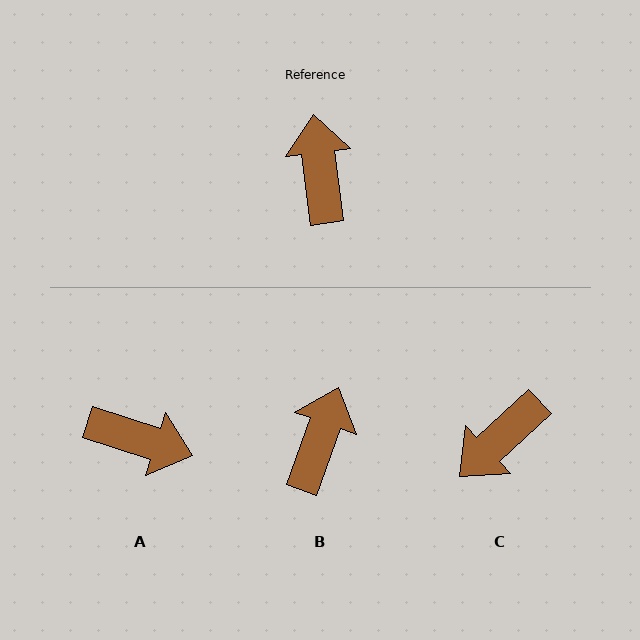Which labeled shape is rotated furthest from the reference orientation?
C, about 126 degrees away.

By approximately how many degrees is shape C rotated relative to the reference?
Approximately 126 degrees counter-clockwise.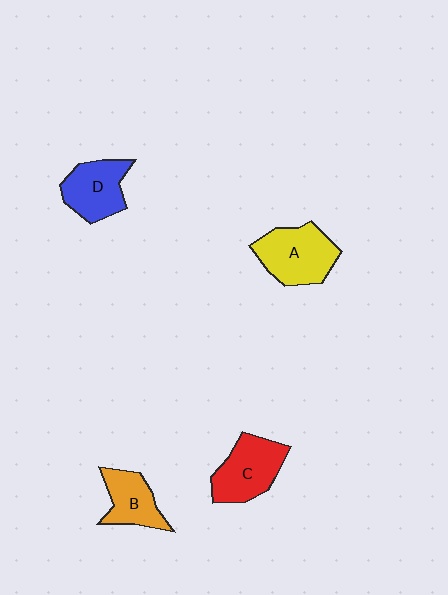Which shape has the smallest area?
Shape B (orange).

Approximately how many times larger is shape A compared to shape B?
Approximately 1.4 times.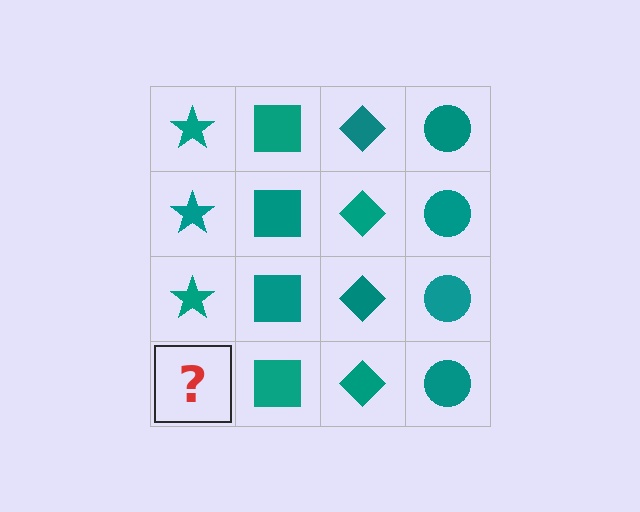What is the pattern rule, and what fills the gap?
The rule is that each column has a consistent shape. The gap should be filled with a teal star.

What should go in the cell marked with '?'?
The missing cell should contain a teal star.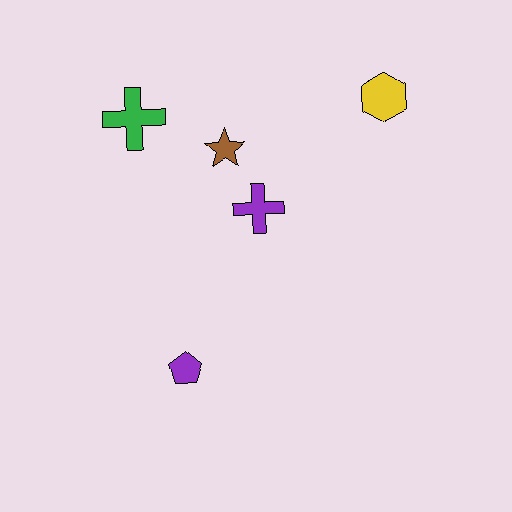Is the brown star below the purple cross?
No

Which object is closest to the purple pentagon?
The purple cross is closest to the purple pentagon.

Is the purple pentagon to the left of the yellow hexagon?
Yes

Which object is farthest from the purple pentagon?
The yellow hexagon is farthest from the purple pentagon.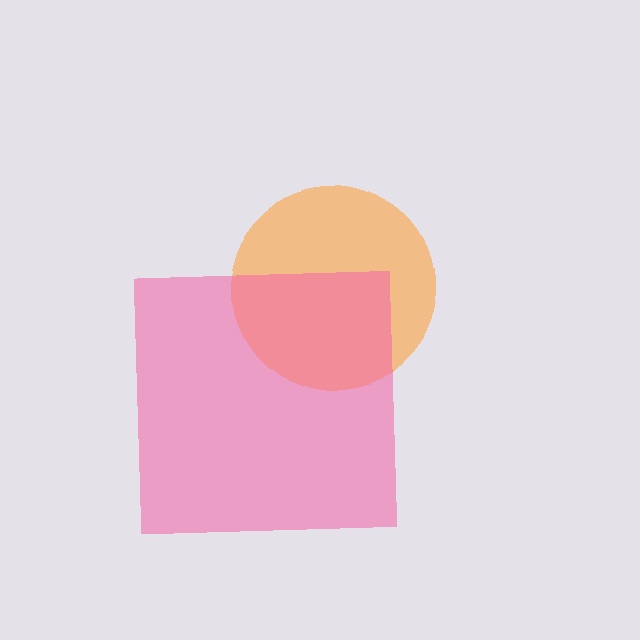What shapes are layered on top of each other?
The layered shapes are: an orange circle, a pink square.